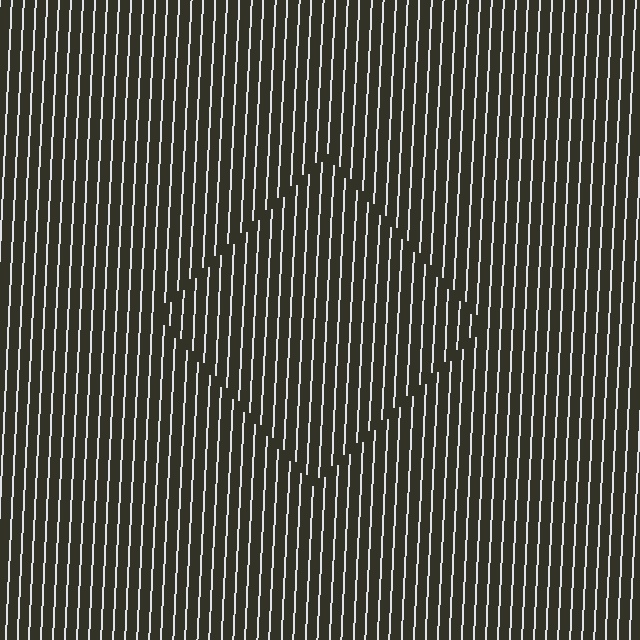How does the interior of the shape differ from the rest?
The interior of the shape contains the same grating, shifted by half a period — the contour is defined by the phase discontinuity where line-ends from the inner and outer gratings abut.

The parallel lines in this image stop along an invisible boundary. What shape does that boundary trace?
An illusory square. The interior of the shape contains the same grating, shifted by half a period — the contour is defined by the phase discontinuity where line-ends from the inner and outer gratings abut.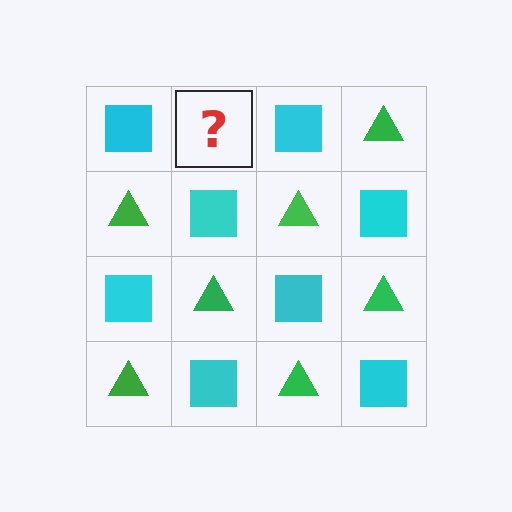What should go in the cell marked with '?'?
The missing cell should contain a green triangle.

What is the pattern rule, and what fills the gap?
The rule is that it alternates cyan square and green triangle in a checkerboard pattern. The gap should be filled with a green triangle.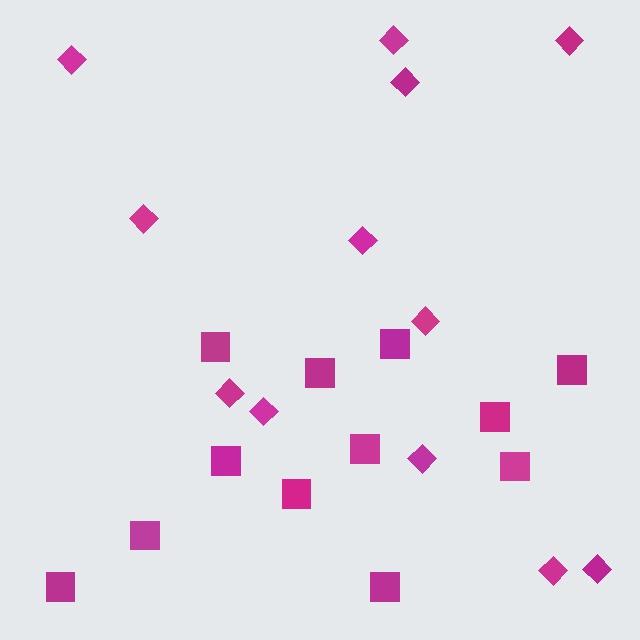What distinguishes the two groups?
There are 2 groups: one group of diamonds (12) and one group of squares (12).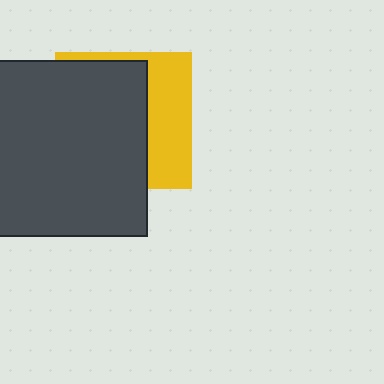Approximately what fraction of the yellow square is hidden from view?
Roughly 64% of the yellow square is hidden behind the dark gray square.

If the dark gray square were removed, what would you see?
You would see the complete yellow square.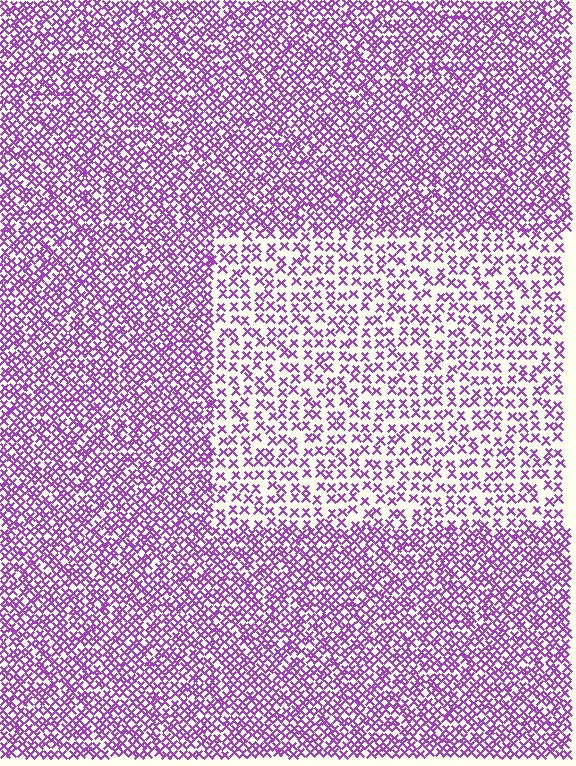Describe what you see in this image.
The image contains small purple elements arranged at two different densities. A rectangle-shaped region is visible where the elements are less densely packed than the surrounding area.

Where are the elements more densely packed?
The elements are more densely packed outside the rectangle boundary.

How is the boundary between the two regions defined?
The boundary is defined by a change in element density (approximately 2.0x ratio). All elements are the same color, size, and shape.